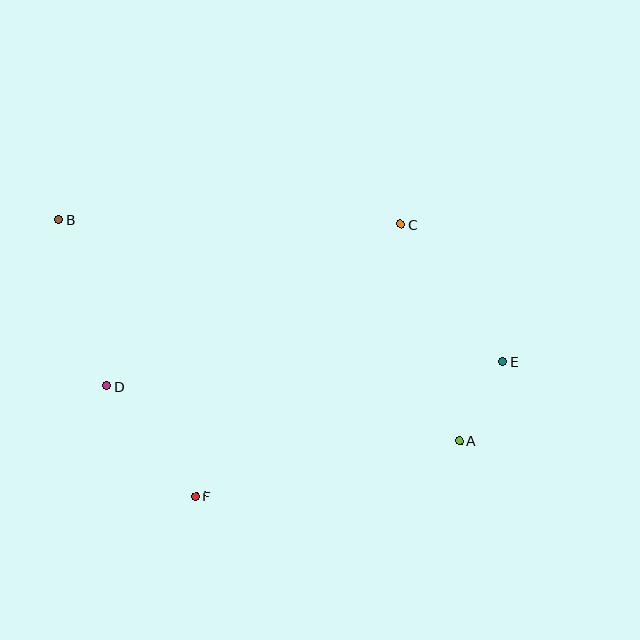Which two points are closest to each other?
Points A and E are closest to each other.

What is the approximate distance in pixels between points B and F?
The distance between B and F is approximately 309 pixels.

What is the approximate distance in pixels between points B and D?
The distance between B and D is approximately 174 pixels.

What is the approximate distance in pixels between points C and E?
The distance between C and E is approximately 170 pixels.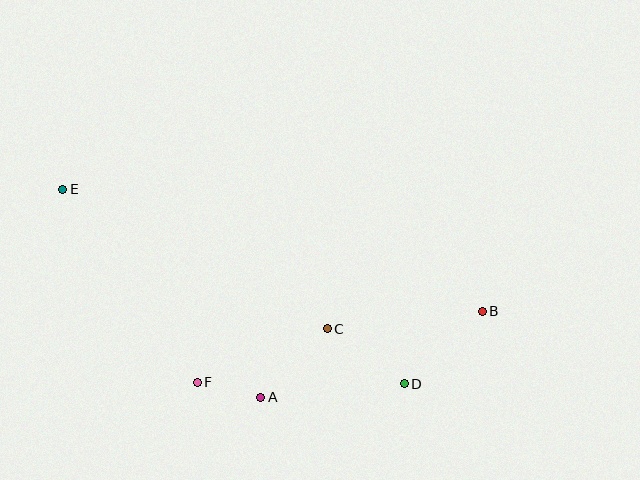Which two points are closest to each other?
Points A and F are closest to each other.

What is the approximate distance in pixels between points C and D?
The distance between C and D is approximately 94 pixels.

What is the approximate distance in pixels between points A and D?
The distance between A and D is approximately 144 pixels.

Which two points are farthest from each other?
Points B and E are farthest from each other.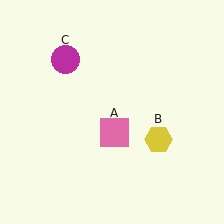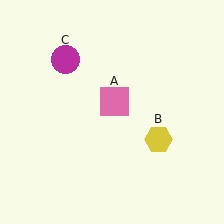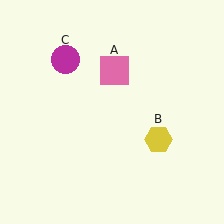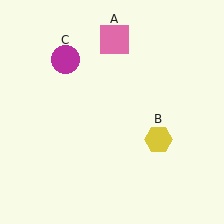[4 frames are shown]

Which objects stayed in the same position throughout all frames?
Yellow hexagon (object B) and magenta circle (object C) remained stationary.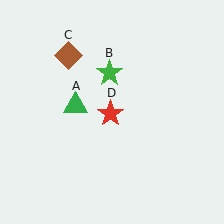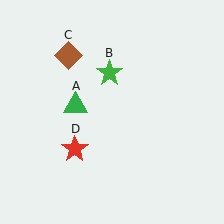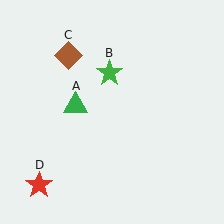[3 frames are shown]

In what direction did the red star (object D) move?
The red star (object D) moved down and to the left.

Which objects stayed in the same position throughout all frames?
Green triangle (object A) and green star (object B) and brown diamond (object C) remained stationary.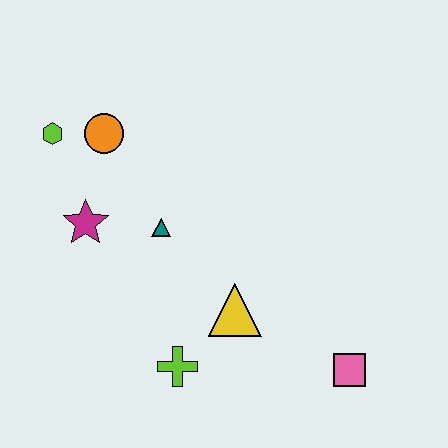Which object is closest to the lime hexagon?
The orange circle is closest to the lime hexagon.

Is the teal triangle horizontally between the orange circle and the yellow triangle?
Yes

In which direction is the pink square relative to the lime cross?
The pink square is to the right of the lime cross.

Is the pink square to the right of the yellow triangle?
Yes